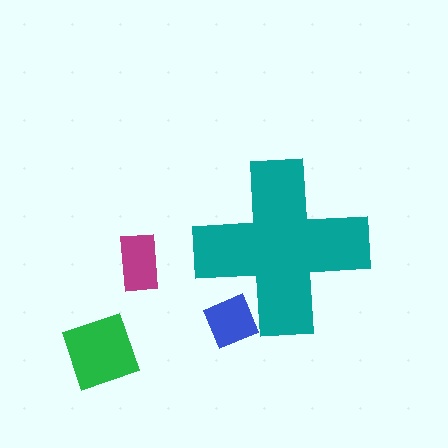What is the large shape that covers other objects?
A teal cross.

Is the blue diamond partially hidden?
Yes, the blue diamond is partially hidden behind the teal cross.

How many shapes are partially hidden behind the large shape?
1 shape is partially hidden.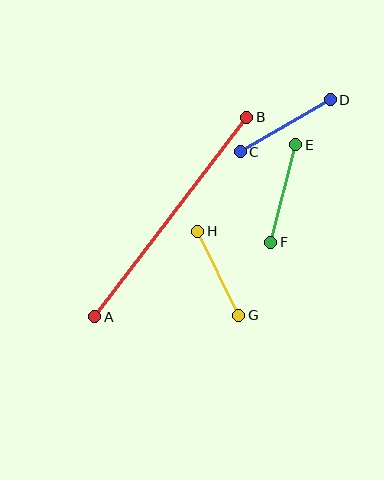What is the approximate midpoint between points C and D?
The midpoint is at approximately (285, 126) pixels.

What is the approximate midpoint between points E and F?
The midpoint is at approximately (283, 193) pixels.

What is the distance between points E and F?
The distance is approximately 101 pixels.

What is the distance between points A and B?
The distance is approximately 251 pixels.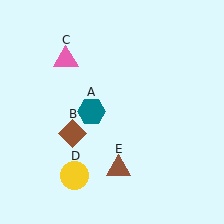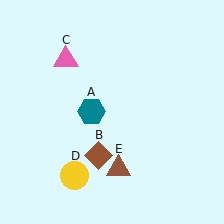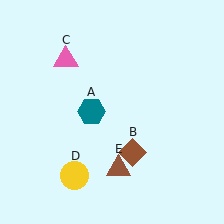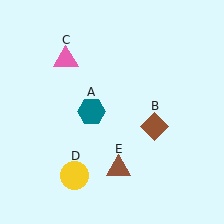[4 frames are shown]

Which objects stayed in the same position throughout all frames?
Teal hexagon (object A) and pink triangle (object C) and yellow circle (object D) and brown triangle (object E) remained stationary.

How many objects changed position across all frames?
1 object changed position: brown diamond (object B).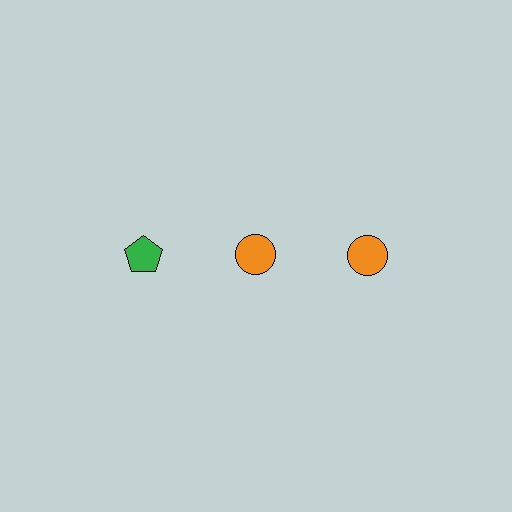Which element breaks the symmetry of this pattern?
The green pentagon in the top row, leftmost column breaks the symmetry. All other shapes are orange circles.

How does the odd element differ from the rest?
It differs in both color (green instead of orange) and shape (pentagon instead of circle).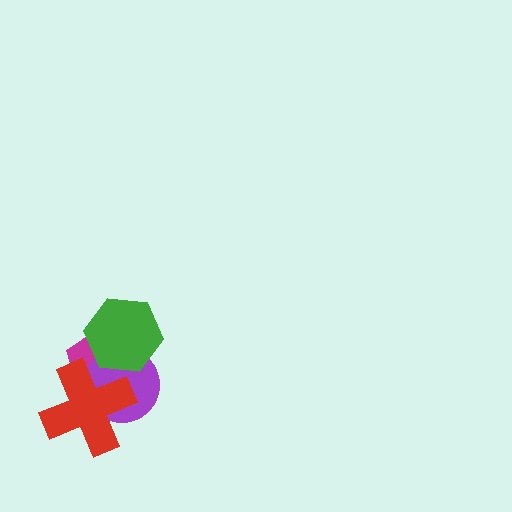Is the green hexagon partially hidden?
No, no other shape covers it.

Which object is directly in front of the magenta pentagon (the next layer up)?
The purple circle is directly in front of the magenta pentagon.